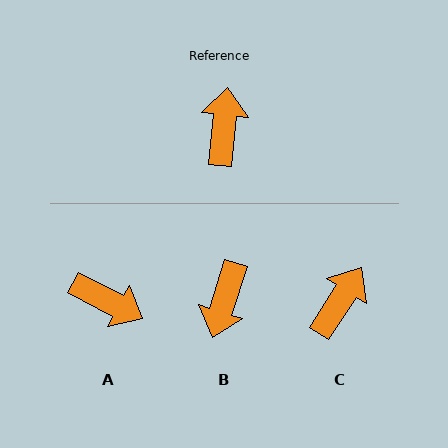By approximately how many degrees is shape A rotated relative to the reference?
Approximately 112 degrees clockwise.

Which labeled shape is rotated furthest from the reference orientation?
B, about 168 degrees away.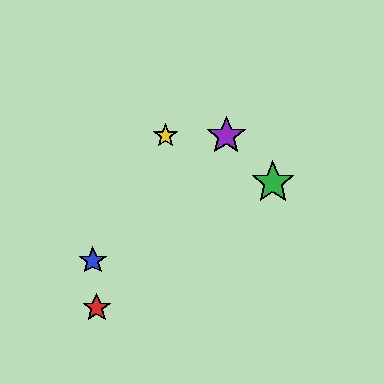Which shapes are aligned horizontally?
The yellow star, the purple star are aligned horizontally.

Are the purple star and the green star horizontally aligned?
No, the purple star is at y≈136 and the green star is at y≈183.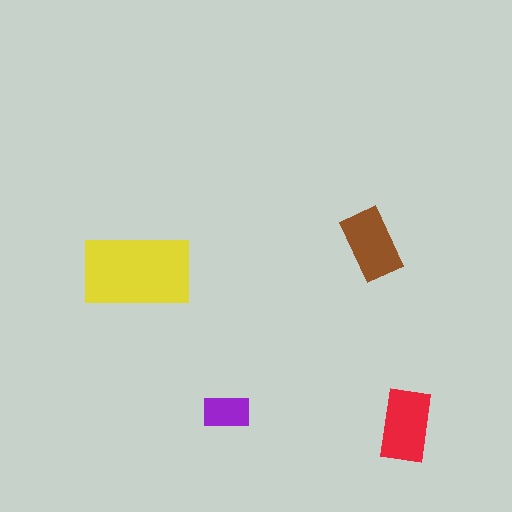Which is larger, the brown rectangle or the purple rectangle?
The brown one.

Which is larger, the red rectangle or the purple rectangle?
The red one.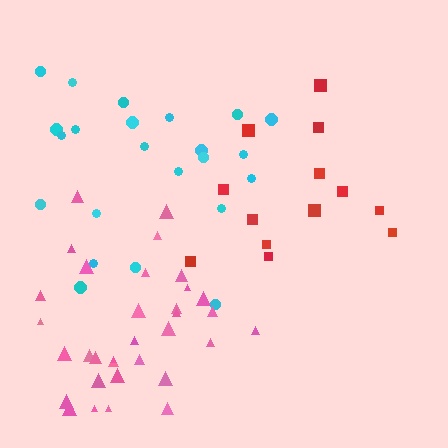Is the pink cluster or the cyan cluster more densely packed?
Pink.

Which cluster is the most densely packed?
Pink.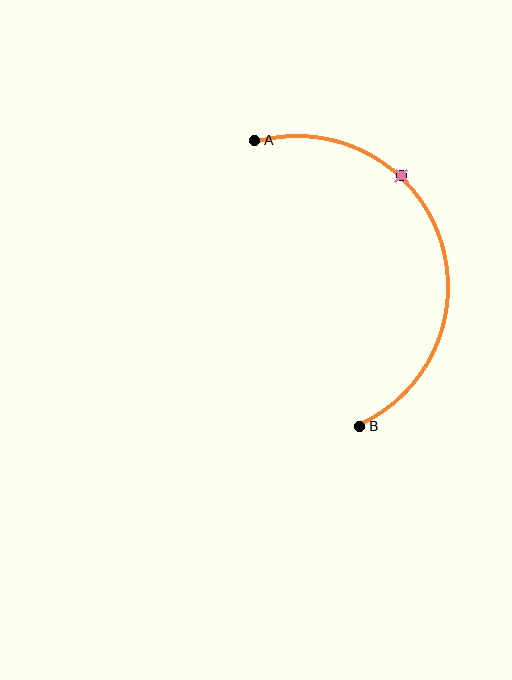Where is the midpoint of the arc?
The arc midpoint is the point on the curve farthest from the straight line joining A and B. It sits to the right of that line.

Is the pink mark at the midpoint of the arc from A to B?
No. The pink mark lies on the arc but is closer to endpoint A. The arc midpoint would be at the point on the curve equidistant along the arc from both A and B.